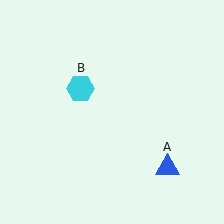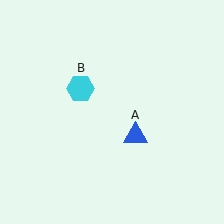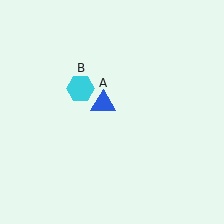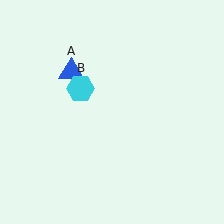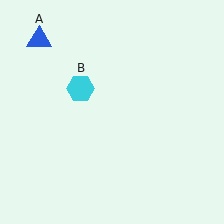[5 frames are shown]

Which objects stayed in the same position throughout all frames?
Cyan hexagon (object B) remained stationary.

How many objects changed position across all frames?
1 object changed position: blue triangle (object A).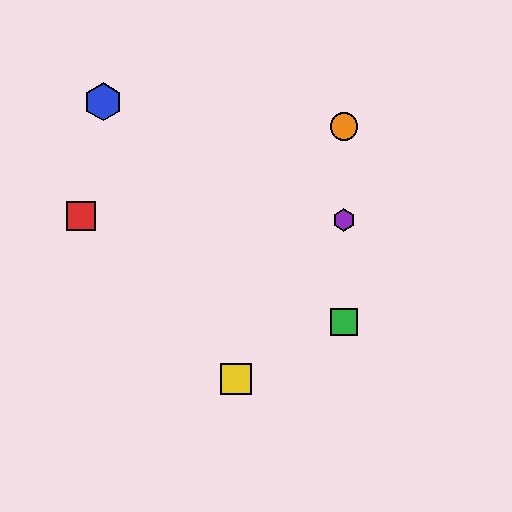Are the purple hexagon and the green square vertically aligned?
Yes, both are at x≈344.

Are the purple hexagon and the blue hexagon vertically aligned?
No, the purple hexagon is at x≈344 and the blue hexagon is at x≈103.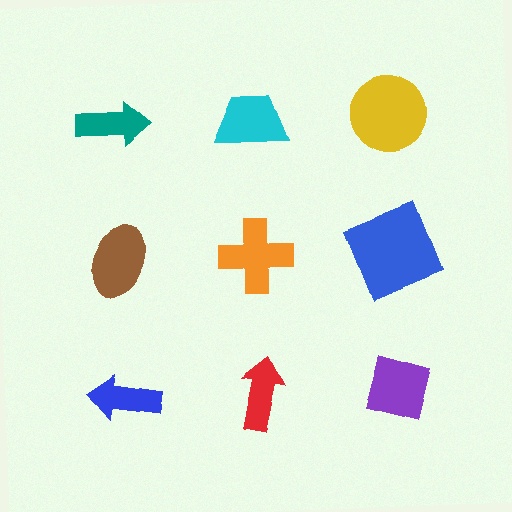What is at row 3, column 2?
A red arrow.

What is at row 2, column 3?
A blue square.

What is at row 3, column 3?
A purple square.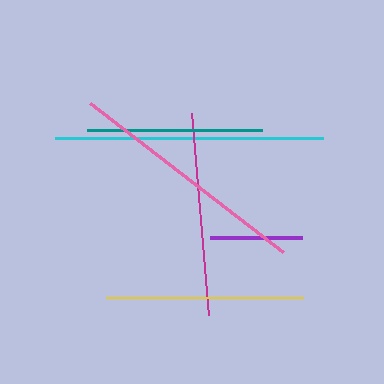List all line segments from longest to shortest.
From longest to shortest: cyan, pink, magenta, yellow, teal, purple.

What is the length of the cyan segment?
The cyan segment is approximately 268 pixels long.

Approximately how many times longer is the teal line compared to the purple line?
The teal line is approximately 1.9 times the length of the purple line.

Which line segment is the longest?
The cyan line is the longest at approximately 268 pixels.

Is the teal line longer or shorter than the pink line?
The pink line is longer than the teal line.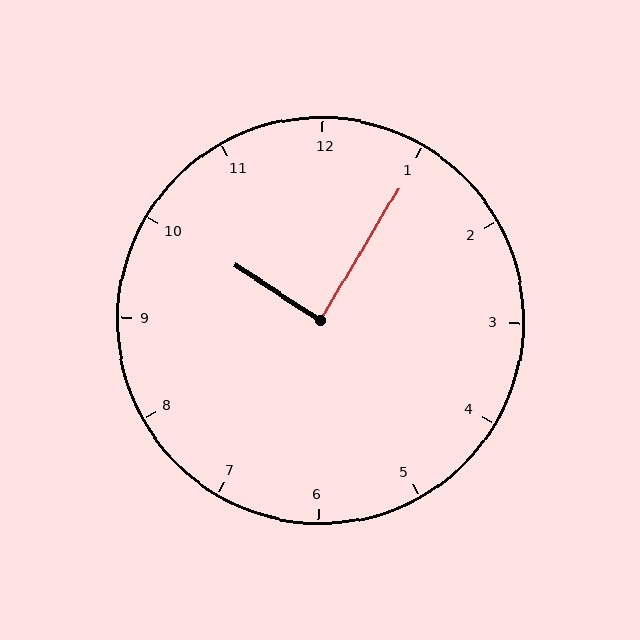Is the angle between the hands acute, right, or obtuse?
It is right.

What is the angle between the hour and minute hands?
Approximately 88 degrees.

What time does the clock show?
10:05.